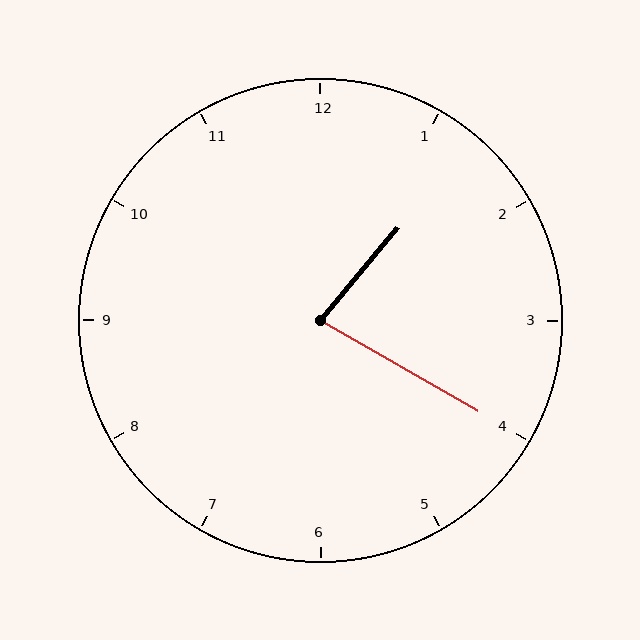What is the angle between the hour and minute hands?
Approximately 80 degrees.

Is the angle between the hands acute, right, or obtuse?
It is acute.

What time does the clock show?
1:20.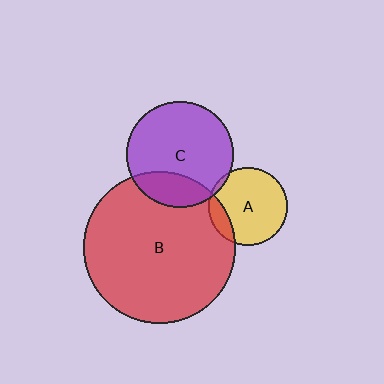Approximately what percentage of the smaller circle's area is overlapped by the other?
Approximately 15%.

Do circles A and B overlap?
Yes.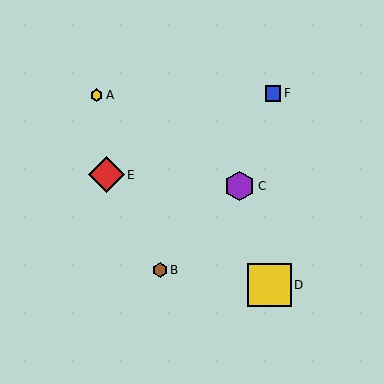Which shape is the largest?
The yellow square (labeled D) is the largest.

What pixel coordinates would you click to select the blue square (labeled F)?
Click at (273, 93) to select the blue square F.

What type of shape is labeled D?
Shape D is a yellow square.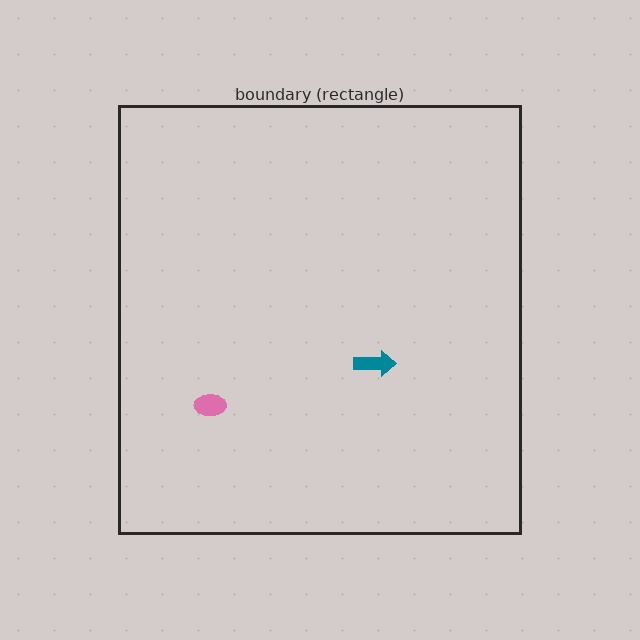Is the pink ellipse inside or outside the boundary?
Inside.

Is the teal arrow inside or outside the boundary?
Inside.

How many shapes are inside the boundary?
2 inside, 0 outside.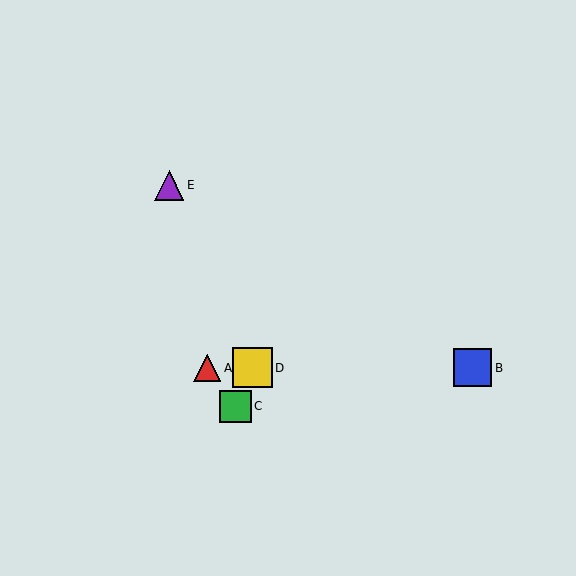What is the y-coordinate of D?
Object D is at y≈368.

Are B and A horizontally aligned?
Yes, both are at y≈368.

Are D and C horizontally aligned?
No, D is at y≈368 and C is at y≈406.